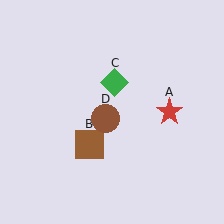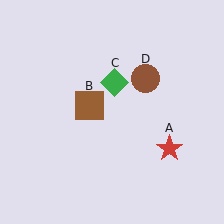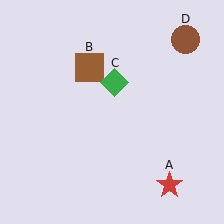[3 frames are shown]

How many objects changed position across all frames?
3 objects changed position: red star (object A), brown square (object B), brown circle (object D).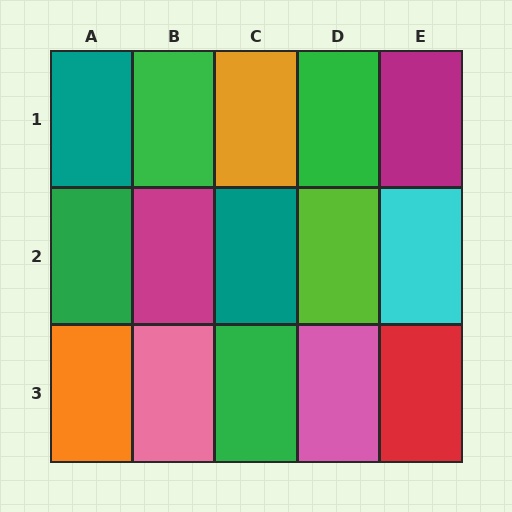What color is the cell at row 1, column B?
Green.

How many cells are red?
1 cell is red.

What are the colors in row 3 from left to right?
Orange, pink, green, pink, red.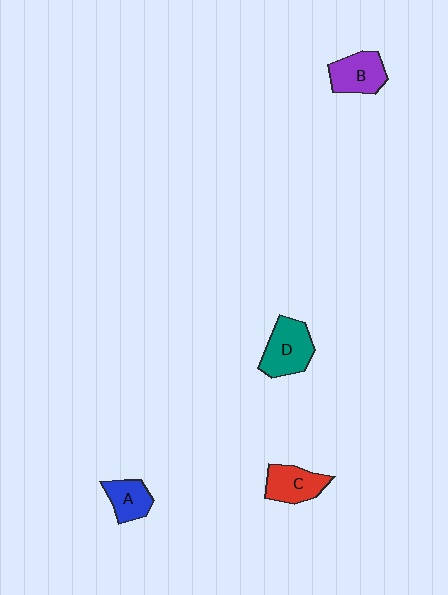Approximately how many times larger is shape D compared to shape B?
Approximately 1.2 times.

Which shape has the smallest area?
Shape A (blue).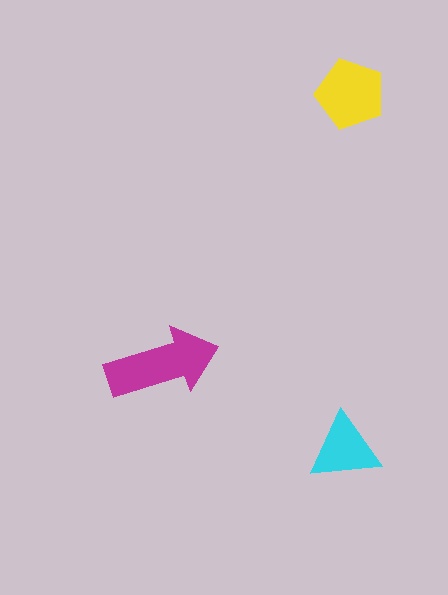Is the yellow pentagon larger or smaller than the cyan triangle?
Larger.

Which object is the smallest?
The cyan triangle.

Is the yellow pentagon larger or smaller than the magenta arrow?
Smaller.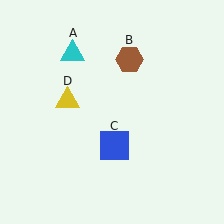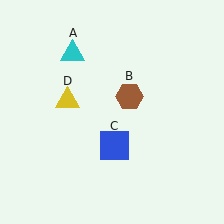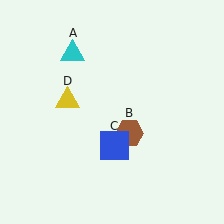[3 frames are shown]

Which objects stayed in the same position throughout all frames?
Cyan triangle (object A) and blue square (object C) and yellow triangle (object D) remained stationary.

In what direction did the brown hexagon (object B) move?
The brown hexagon (object B) moved down.